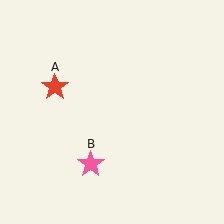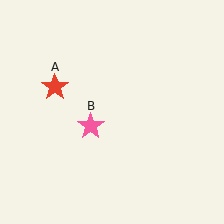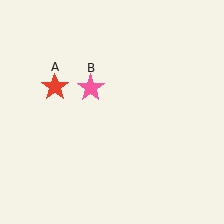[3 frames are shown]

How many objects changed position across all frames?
1 object changed position: pink star (object B).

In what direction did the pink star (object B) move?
The pink star (object B) moved up.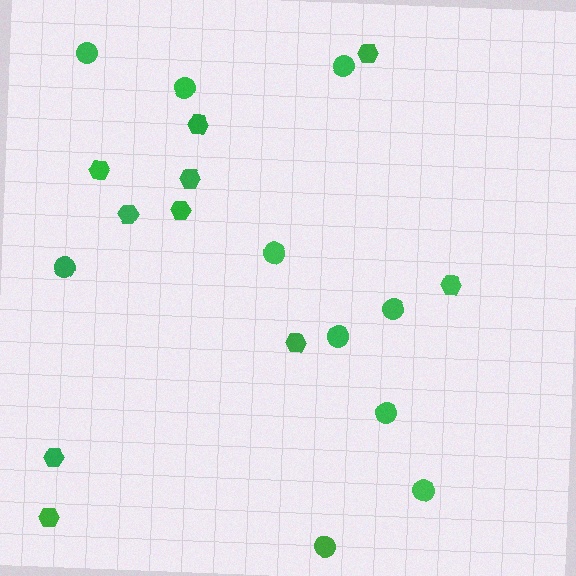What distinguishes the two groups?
There are 2 groups: one group of hexagons (10) and one group of circles (10).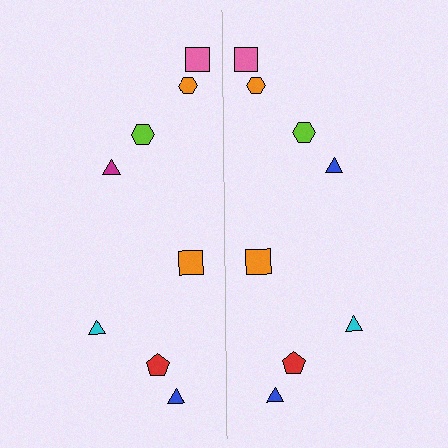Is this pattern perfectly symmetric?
No, the pattern is not perfectly symmetric. The blue triangle on the right side breaks the symmetry — its mirror counterpart is magenta.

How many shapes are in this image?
There are 16 shapes in this image.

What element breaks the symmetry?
The blue triangle on the right side breaks the symmetry — its mirror counterpart is magenta.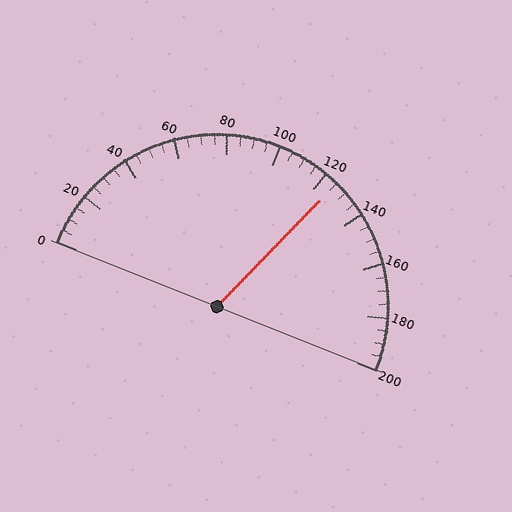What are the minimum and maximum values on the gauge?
The gauge ranges from 0 to 200.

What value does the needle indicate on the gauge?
The needle indicates approximately 125.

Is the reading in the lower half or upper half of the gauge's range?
The reading is in the upper half of the range (0 to 200).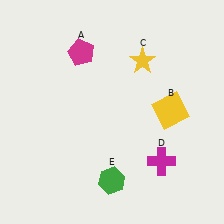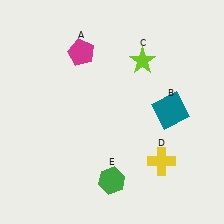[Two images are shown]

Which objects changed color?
B changed from yellow to teal. C changed from yellow to lime. D changed from magenta to yellow.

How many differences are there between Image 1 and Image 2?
There are 3 differences between the two images.